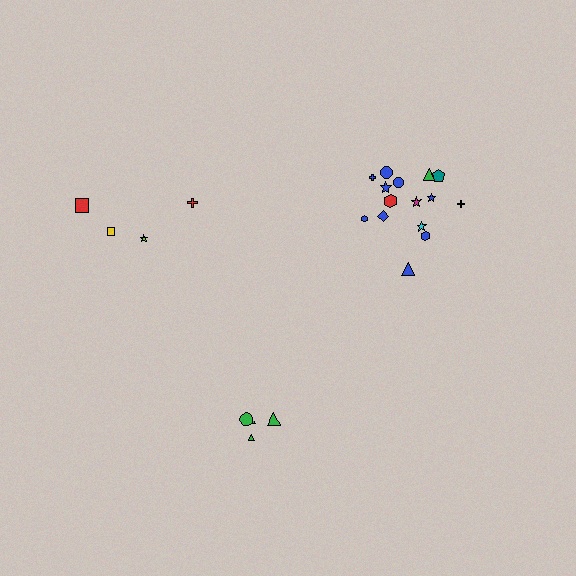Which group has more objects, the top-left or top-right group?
The top-right group.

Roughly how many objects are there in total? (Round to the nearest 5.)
Roughly 25 objects in total.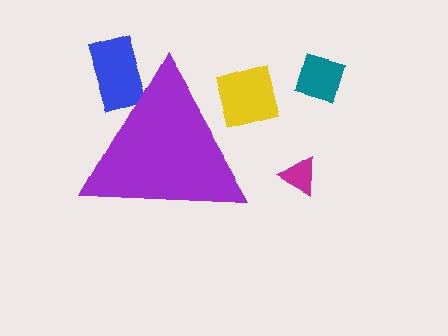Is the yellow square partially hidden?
Yes, the yellow square is partially hidden behind the purple triangle.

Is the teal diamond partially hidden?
No, the teal diamond is fully visible.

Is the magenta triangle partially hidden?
No, the magenta triangle is fully visible.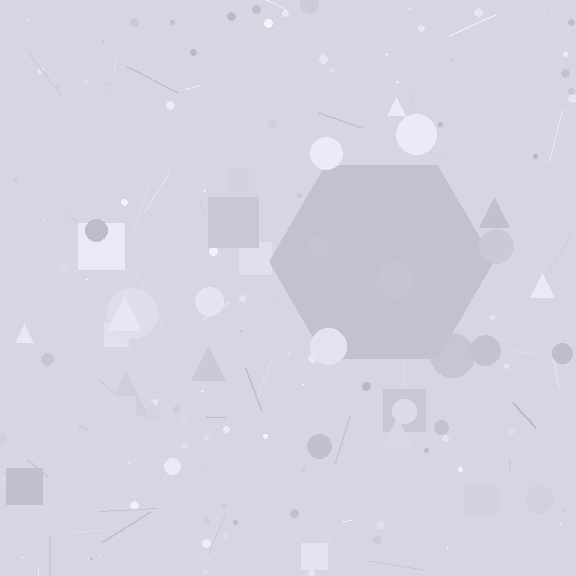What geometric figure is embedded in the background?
A hexagon is embedded in the background.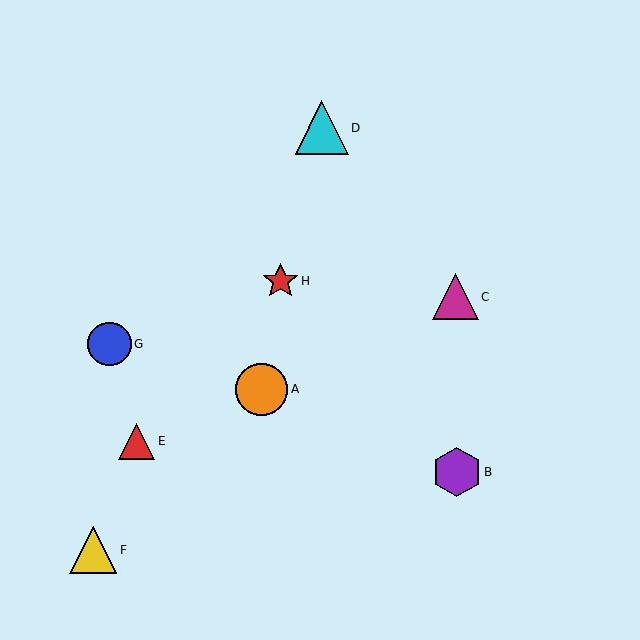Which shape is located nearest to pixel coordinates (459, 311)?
The magenta triangle (labeled C) at (456, 297) is nearest to that location.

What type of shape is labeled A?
Shape A is an orange circle.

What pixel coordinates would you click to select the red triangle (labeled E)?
Click at (137, 441) to select the red triangle E.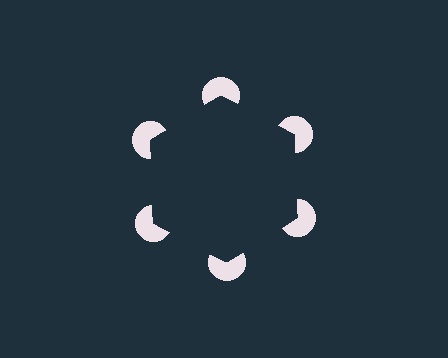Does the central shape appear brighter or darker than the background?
It typically appears slightly darker than the background, even though no actual brightness change is drawn.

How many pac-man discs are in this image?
There are 6 — one at each vertex of the illusory hexagon.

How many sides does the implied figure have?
6 sides.